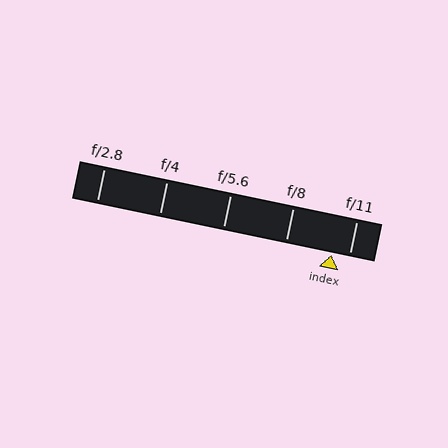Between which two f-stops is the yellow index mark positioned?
The index mark is between f/8 and f/11.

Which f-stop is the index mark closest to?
The index mark is closest to f/11.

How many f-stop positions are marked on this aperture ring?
There are 5 f-stop positions marked.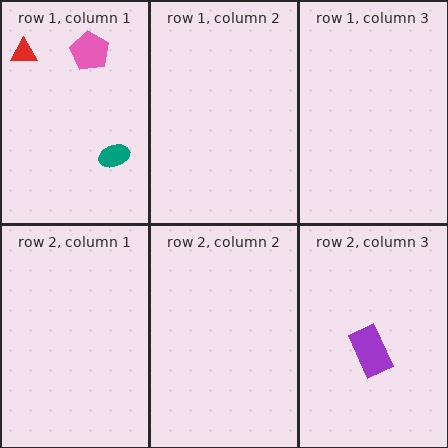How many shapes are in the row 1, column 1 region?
3.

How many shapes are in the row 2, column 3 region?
1.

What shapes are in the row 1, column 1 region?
The red triangle, the teal ellipse, the pink pentagon.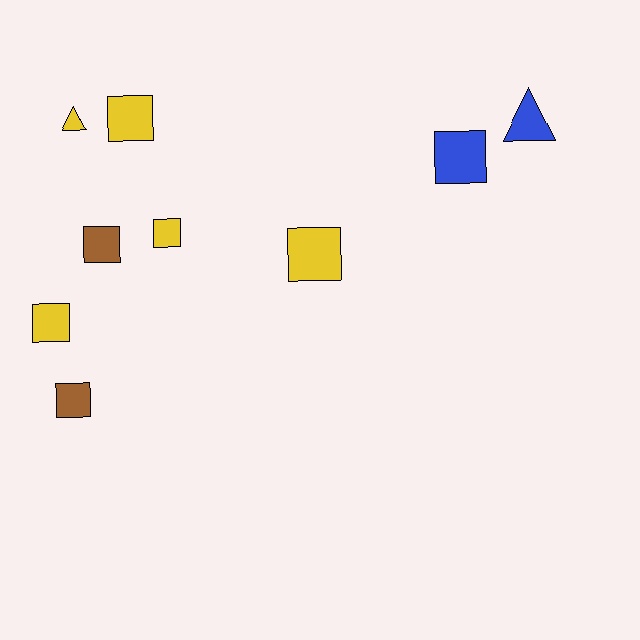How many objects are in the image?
There are 9 objects.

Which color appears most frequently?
Yellow, with 5 objects.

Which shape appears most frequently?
Square, with 7 objects.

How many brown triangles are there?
There are no brown triangles.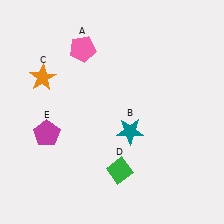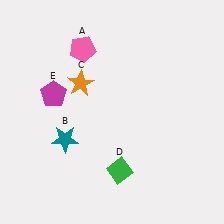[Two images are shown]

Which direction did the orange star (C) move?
The orange star (C) moved right.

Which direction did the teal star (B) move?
The teal star (B) moved left.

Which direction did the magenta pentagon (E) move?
The magenta pentagon (E) moved up.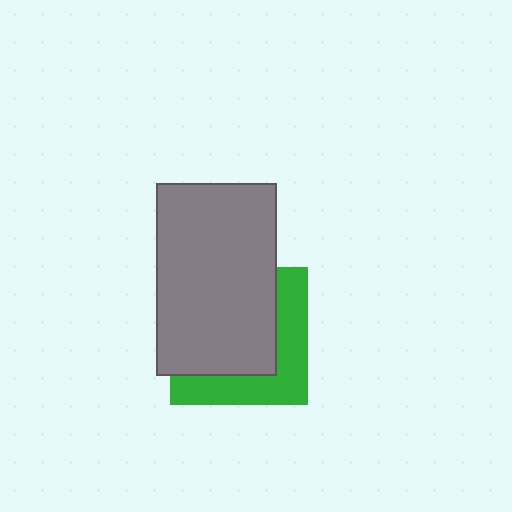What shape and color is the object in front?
The object in front is a gray rectangle.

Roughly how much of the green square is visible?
A small part of it is visible (roughly 39%).